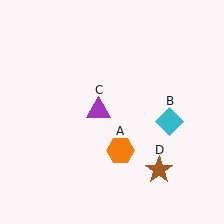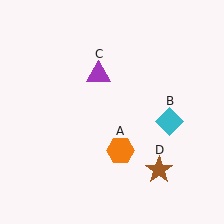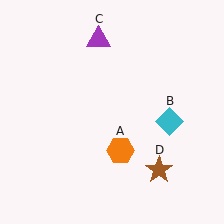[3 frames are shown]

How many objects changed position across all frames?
1 object changed position: purple triangle (object C).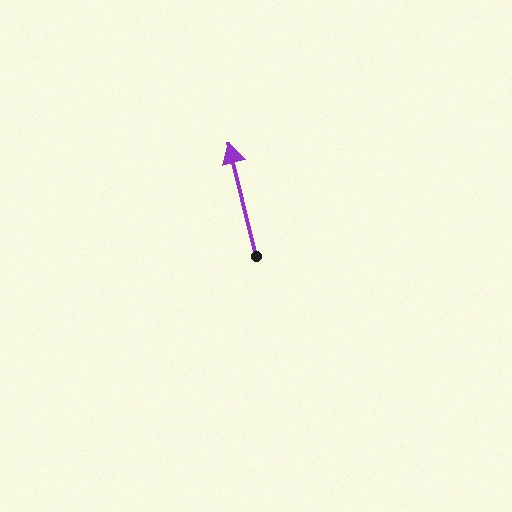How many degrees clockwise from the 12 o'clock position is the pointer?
Approximately 347 degrees.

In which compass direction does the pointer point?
North.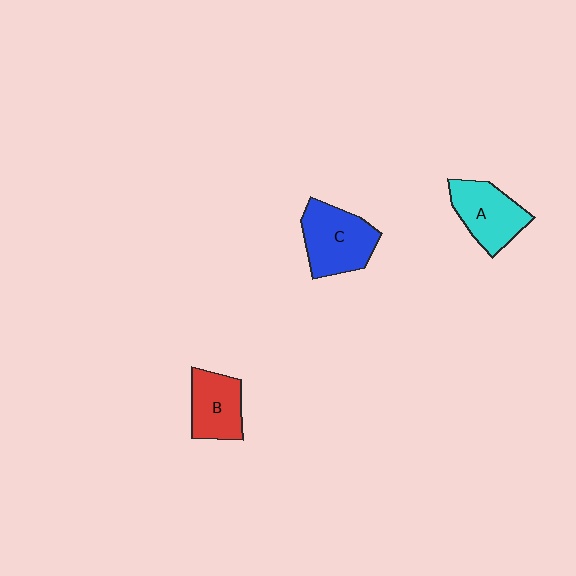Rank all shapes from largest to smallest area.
From largest to smallest: C (blue), A (cyan), B (red).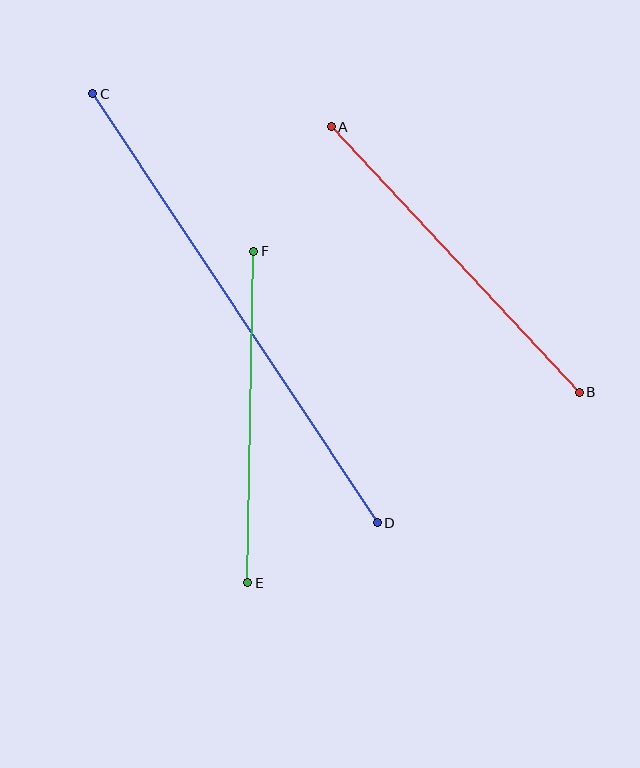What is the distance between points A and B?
The distance is approximately 363 pixels.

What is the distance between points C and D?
The distance is approximately 515 pixels.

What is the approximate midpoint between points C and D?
The midpoint is at approximately (235, 308) pixels.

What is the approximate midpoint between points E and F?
The midpoint is at approximately (251, 417) pixels.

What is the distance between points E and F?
The distance is approximately 332 pixels.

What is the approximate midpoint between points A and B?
The midpoint is at approximately (455, 259) pixels.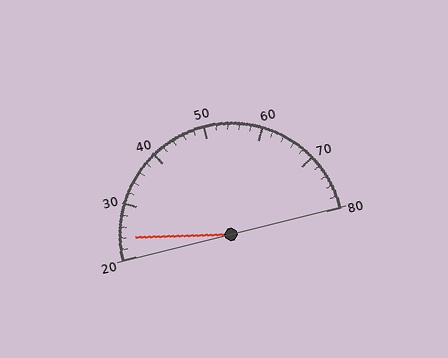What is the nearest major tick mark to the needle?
The nearest major tick mark is 20.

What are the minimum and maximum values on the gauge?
The gauge ranges from 20 to 80.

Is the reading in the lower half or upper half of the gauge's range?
The reading is in the lower half of the range (20 to 80).